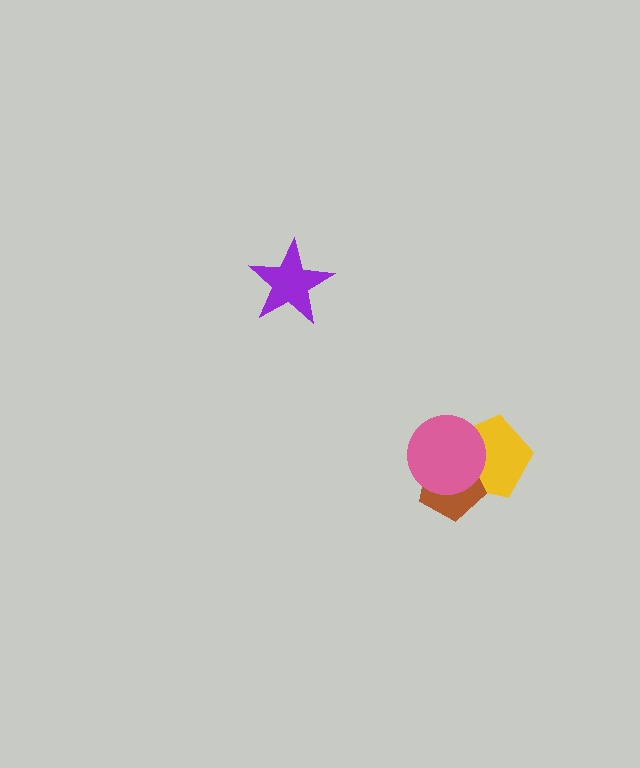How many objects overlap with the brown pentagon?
2 objects overlap with the brown pentagon.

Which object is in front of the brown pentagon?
The pink circle is in front of the brown pentagon.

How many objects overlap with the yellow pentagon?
2 objects overlap with the yellow pentagon.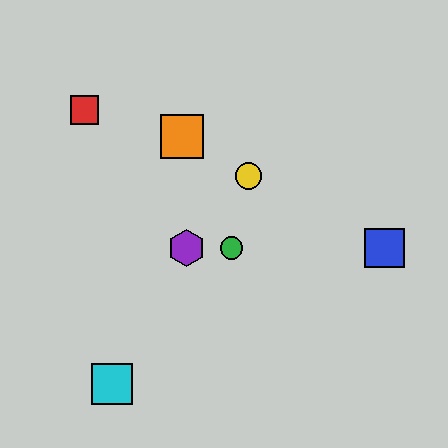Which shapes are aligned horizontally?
The blue square, the green circle, the purple hexagon are aligned horizontally.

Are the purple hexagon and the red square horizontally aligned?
No, the purple hexagon is at y≈248 and the red square is at y≈110.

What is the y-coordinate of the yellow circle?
The yellow circle is at y≈176.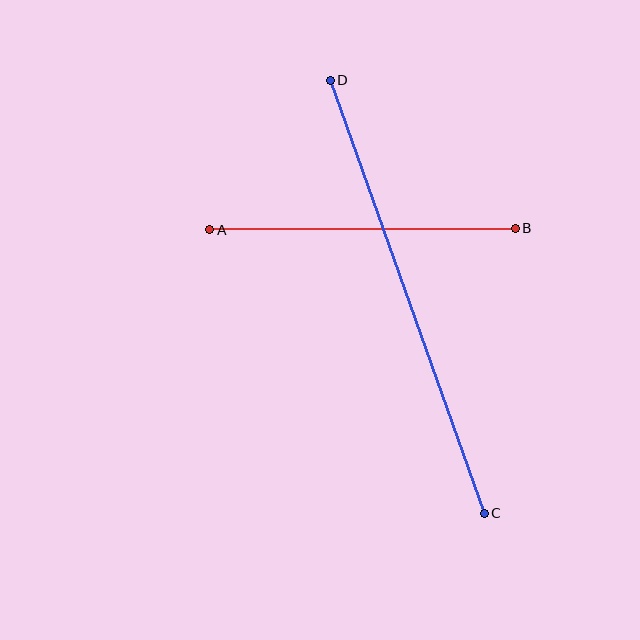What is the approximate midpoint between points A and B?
The midpoint is at approximately (362, 229) pixels.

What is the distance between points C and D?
The distance is approximately 460 pixels.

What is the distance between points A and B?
The distance is approximately 305 pixels.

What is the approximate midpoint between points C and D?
The midpoint is at approximately (407, 297) pixels.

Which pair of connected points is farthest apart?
Points C and D are farthest apart.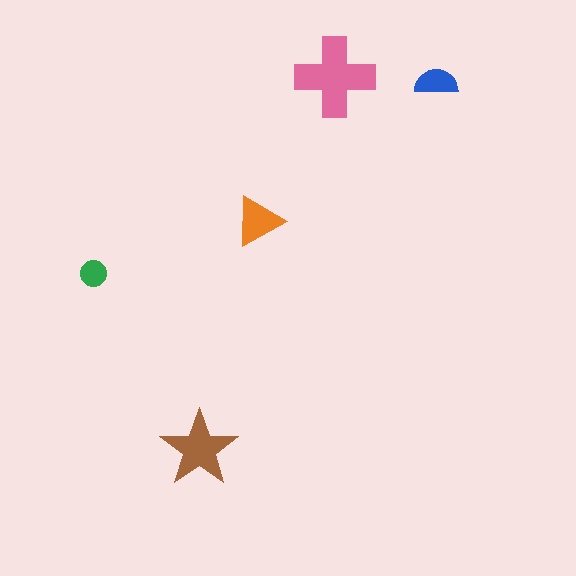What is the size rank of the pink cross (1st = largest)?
1st.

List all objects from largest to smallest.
The pink cross, the brown star, the orange triangle, the blue semicircle, the green circle.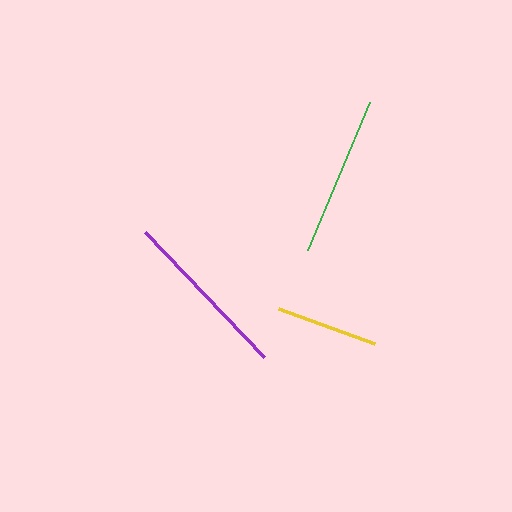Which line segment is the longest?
The purple line is the longest at approximately 173 pixels.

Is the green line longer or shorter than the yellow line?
The green line is longer than the yellow line.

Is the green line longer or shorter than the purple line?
The purple line is longer than the green line.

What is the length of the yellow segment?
The yellow segment is approximately 102 pixels long.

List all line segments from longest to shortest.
From longest to shortest: purple, green, yellow.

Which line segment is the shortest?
The yellow line is the shortest at approximately 102 pixels.